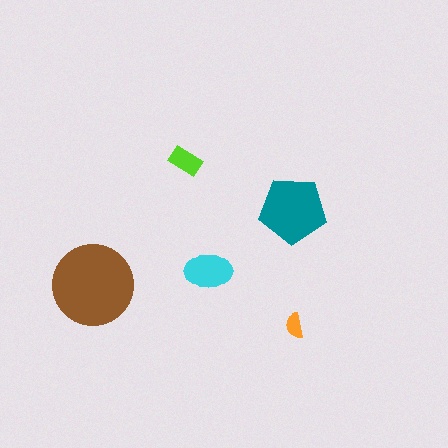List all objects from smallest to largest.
The orange semicircle, the lime rectangle, the cyan ellipse, the teal pentagon, the brown circle.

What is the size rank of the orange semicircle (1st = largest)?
5th.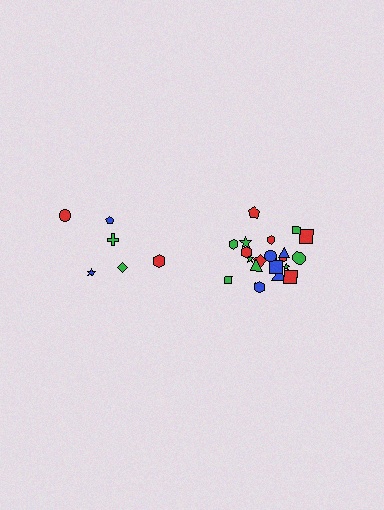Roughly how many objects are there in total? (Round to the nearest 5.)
Roughly 30 objects in total.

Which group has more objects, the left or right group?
The right group.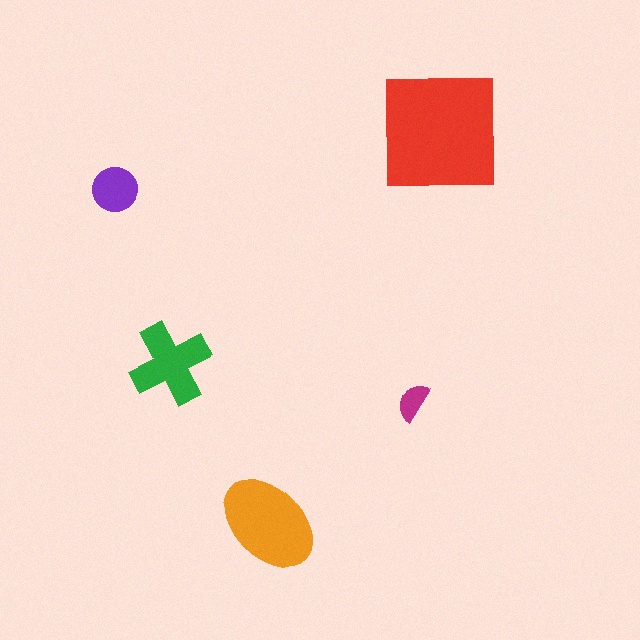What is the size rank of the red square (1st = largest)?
1st.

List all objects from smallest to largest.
The magenta semicircle, the purple circle, the green cross, the orange ellipse, the red square.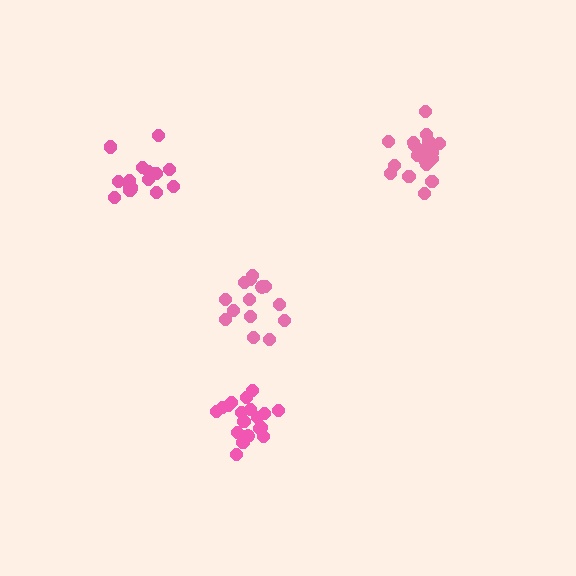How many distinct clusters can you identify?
There are 4 distinct clusters.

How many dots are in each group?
Group 1: 18 dots, Group 2: 19 dots, Group 3: 19 dots, Group 4: 14 dots (70 total).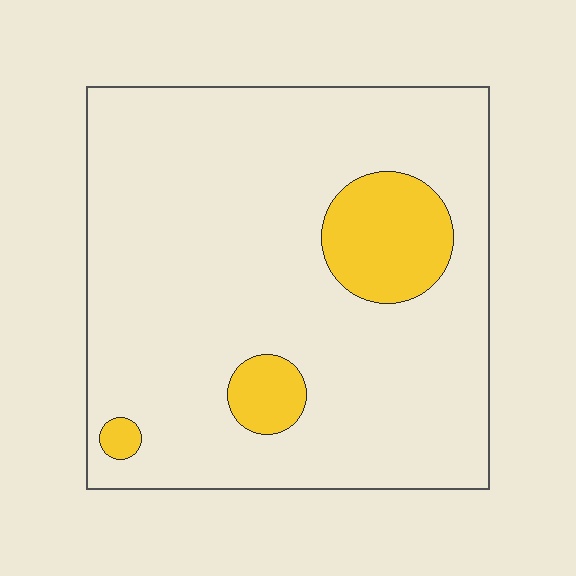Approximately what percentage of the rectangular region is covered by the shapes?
Approximately 10%.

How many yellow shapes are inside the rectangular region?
3.